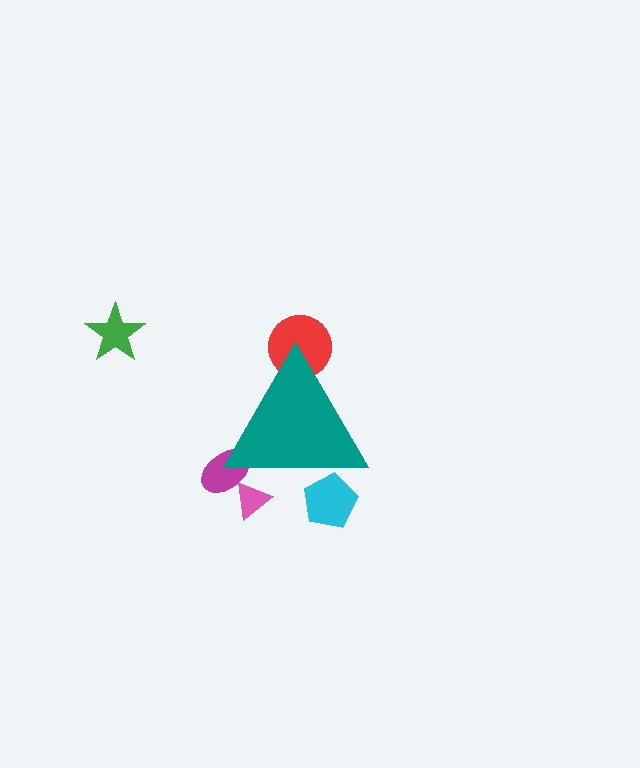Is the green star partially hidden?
No, the green star is fully visible.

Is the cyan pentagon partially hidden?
Yes, the cyan pentagon is partially hidden behind the teal triangle.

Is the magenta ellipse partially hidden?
Yes, the magenta ellipse is partially hidden behind the teal triangle.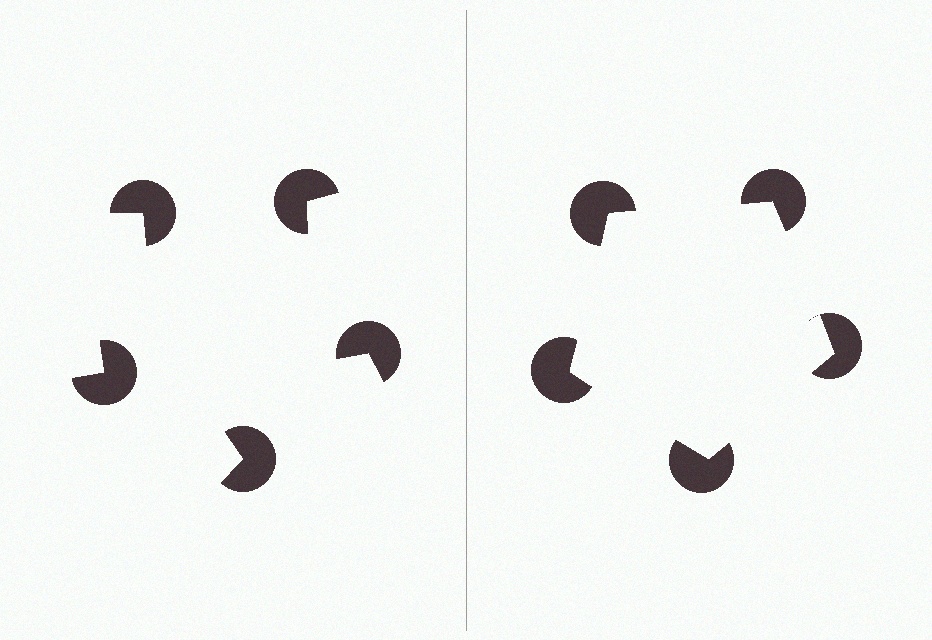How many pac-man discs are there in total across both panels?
10 — 5 on each side.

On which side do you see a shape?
An illusory pentagon appears on the right side. On the left side the wedge cuts are rotated, so no coherent shape forms.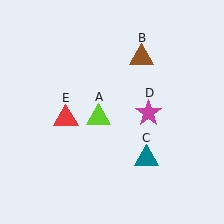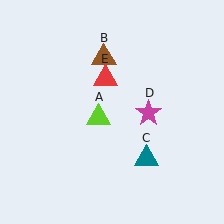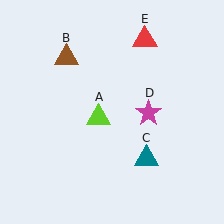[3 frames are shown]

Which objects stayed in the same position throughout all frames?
Lime triangle (object A) and teal triangle (object C) and magenta star (object D) remained stationary.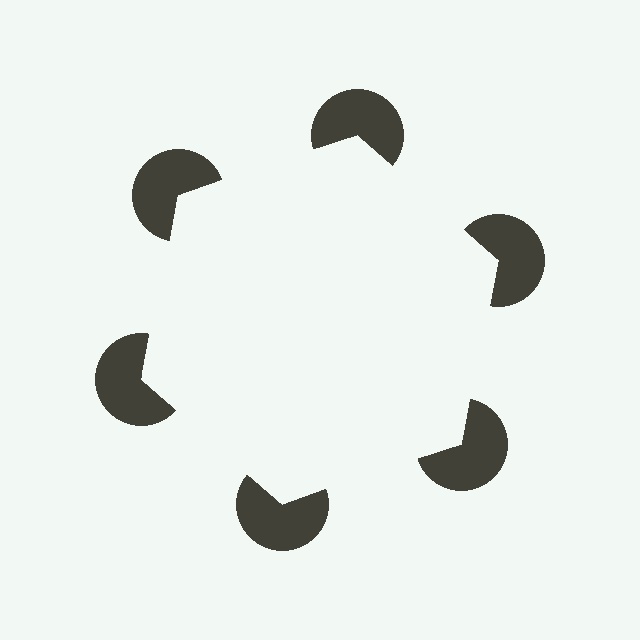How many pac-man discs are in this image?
There are 6 — one at each vertex of the illusory hexagon.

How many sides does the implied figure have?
6 sides.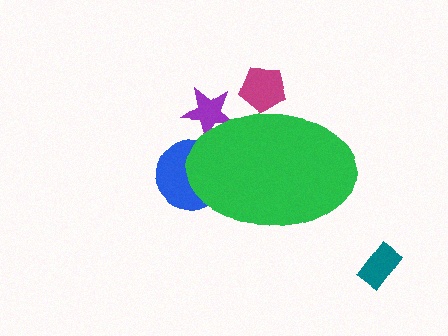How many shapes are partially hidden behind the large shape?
3 shapes are partially hidden.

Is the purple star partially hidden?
Yes, the purple star is partially hidden behind the green ellipse.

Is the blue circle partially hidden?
Yes, the blue circle is partially hidden behind the green ellipse.